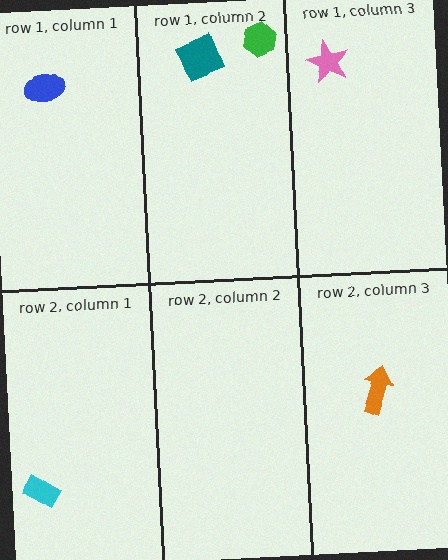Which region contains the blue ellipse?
The row 1, column 1 region.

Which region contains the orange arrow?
The row 2, column 3 region.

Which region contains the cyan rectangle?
The row 2, column 1 region.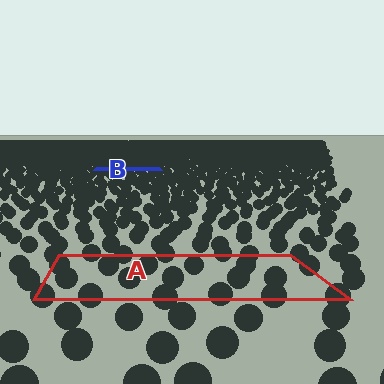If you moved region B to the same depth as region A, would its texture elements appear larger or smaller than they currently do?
They would appear larger. At a closer depth, the same texture elements are projected at a bigger on-screen size.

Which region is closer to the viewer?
Region A is closer. The texture elements there are larger and more spread out.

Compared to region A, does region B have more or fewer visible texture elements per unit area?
Region B has more texture elements per unit area — they are packed more densely because it is farther away.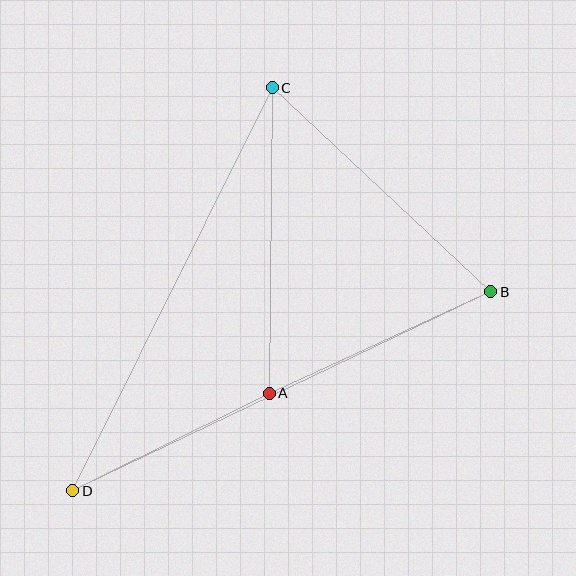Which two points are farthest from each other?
Points B and D are farthest from each other.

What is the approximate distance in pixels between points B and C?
The distance between B and C is approximately 299 pixels.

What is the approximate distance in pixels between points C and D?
The distance between C and D is approximately 450 pixels.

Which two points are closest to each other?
Points A and D are closest to each other.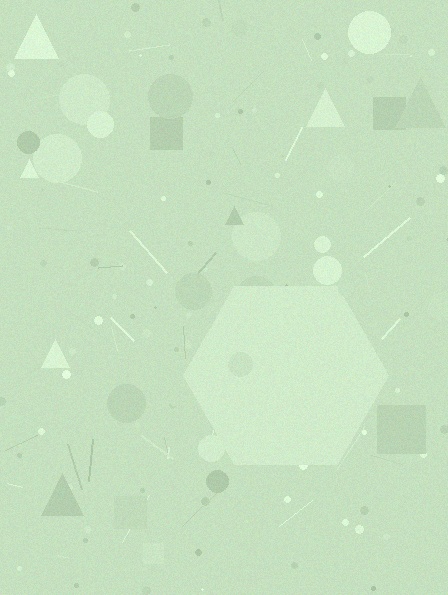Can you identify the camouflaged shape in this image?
The camouflaged shape is a hexagon.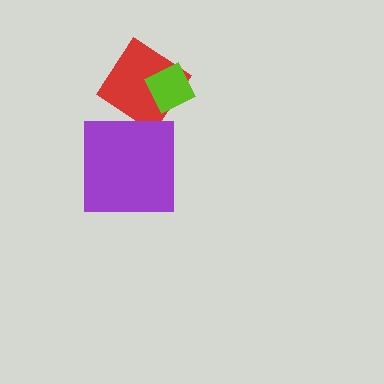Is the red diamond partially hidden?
Yes, it is partially covered by another shape.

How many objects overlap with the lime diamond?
1 object overlaps with the lime diamond.